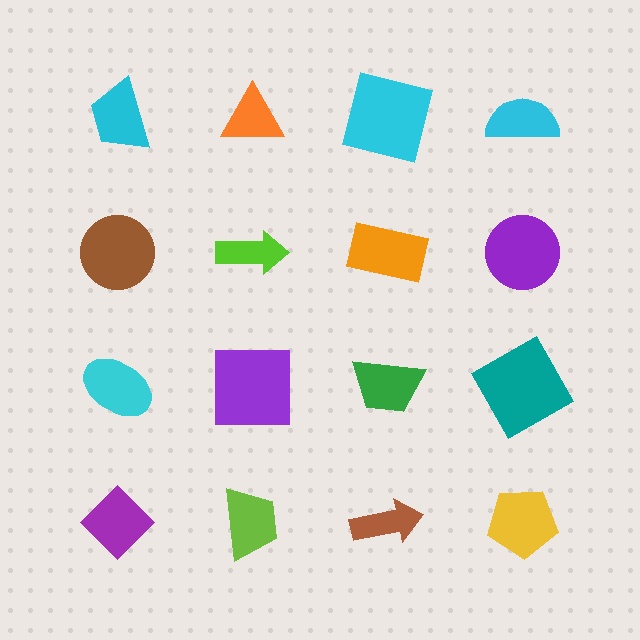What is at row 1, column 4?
A cyan semicircle.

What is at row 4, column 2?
A lime trapezoid.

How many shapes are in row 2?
4 shapes.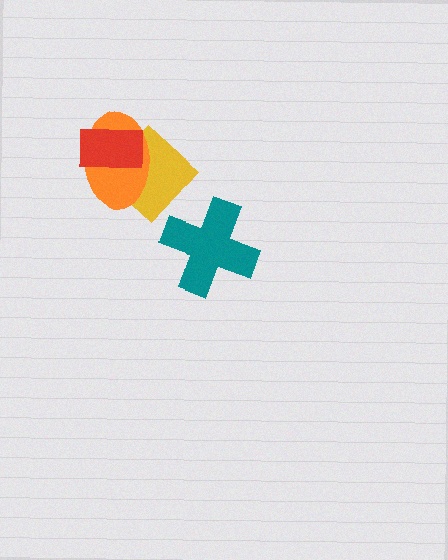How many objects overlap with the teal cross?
0 objects overlap with the teal cross.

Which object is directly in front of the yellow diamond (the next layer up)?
The orange ellipse is directly in front of the yellow diamond.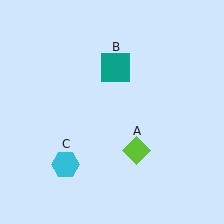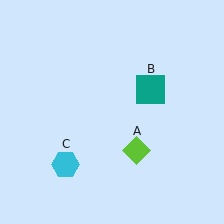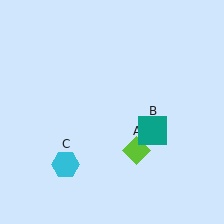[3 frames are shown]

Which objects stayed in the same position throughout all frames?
Lime diamond (object A) and cyan hexagon (object C) remained stationary.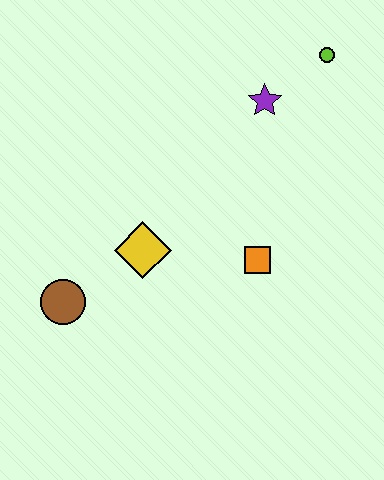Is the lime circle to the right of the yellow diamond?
Yes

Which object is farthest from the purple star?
The brown circle is farthest from the purple star.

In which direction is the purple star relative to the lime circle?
The purple star is to the left of the lime circle.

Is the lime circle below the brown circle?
No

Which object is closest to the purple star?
The lime circle is closest to the purple star.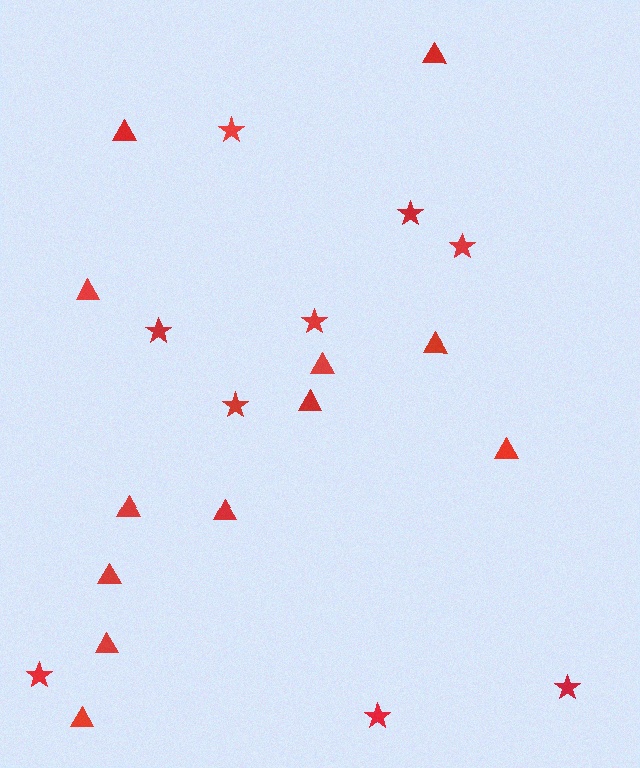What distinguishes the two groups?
There are 2 groups: one group of stars (9) and one group of triangles (12).